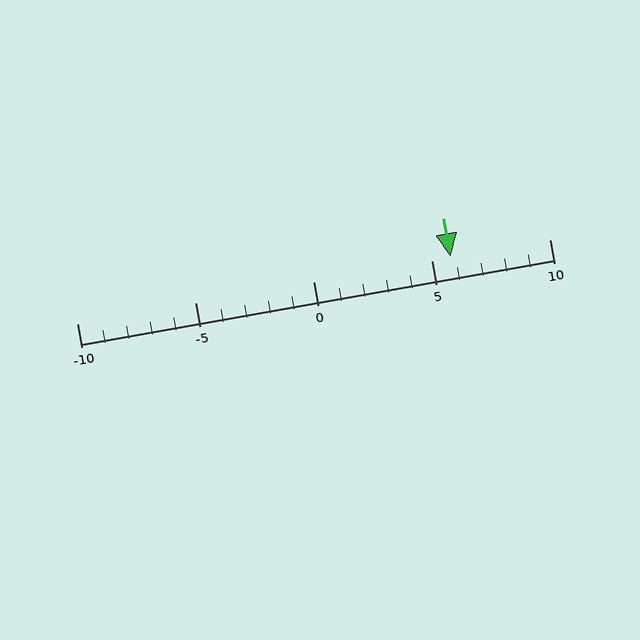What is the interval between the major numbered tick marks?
The major tick marks are spaced 5 units apart.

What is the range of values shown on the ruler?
The ruler shows values from -10 to 10.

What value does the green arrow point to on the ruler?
The green arrow points to approximately 6.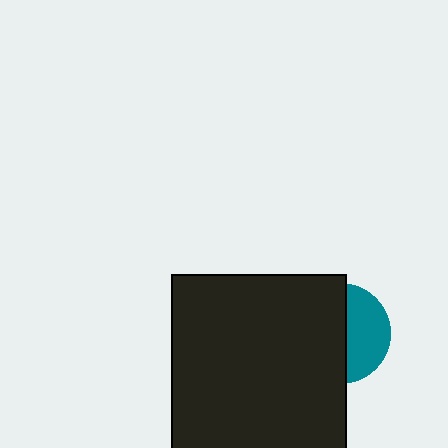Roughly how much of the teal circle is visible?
A small part of it is visible (roughly 41%).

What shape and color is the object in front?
The object in front is a black square.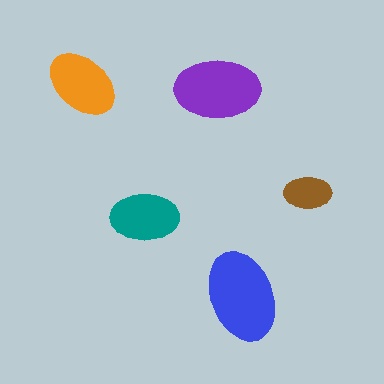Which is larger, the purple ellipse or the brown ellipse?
The purple one.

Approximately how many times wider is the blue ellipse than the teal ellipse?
About 1.5 times wider.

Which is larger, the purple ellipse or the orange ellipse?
The purple one.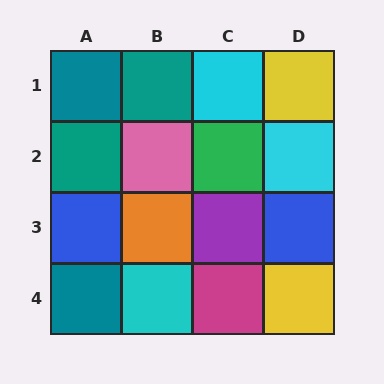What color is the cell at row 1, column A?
Teal.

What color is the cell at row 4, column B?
Cyan.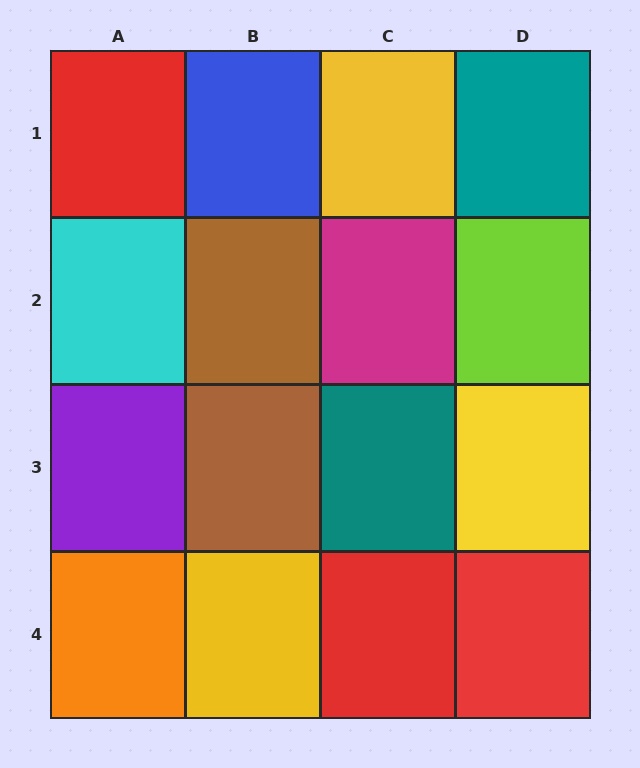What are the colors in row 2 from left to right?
Cyan, brown, magenta, lime.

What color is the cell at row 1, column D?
Teal.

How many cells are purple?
1 cell is purple.